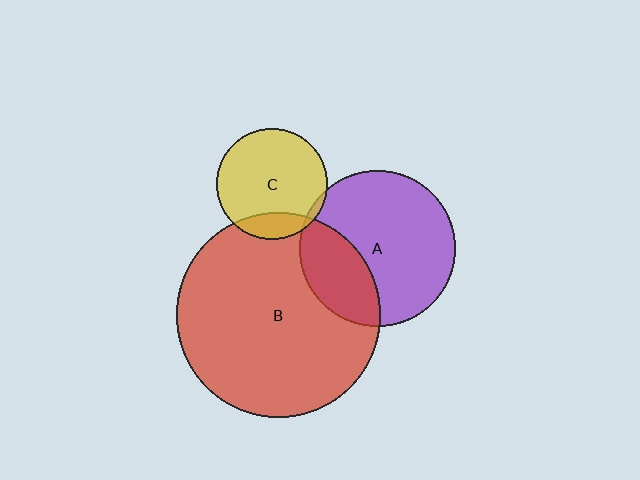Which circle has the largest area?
Circle B (red).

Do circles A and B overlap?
Yes.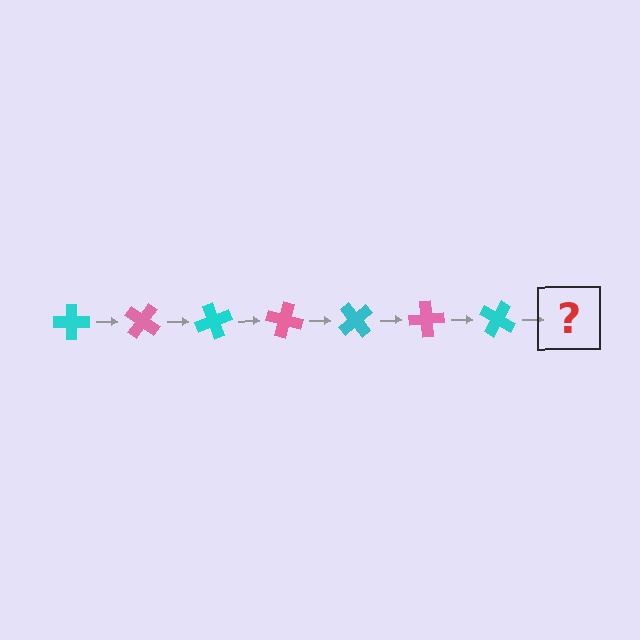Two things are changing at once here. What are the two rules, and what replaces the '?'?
The two rules are that it rotates 35 degrees each step and the color cycles through cyan and pink. The '?' should be a pink cross, rotated 245 degrees from the start.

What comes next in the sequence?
The next element should be a pink cross, rotated 245 degrees from the start.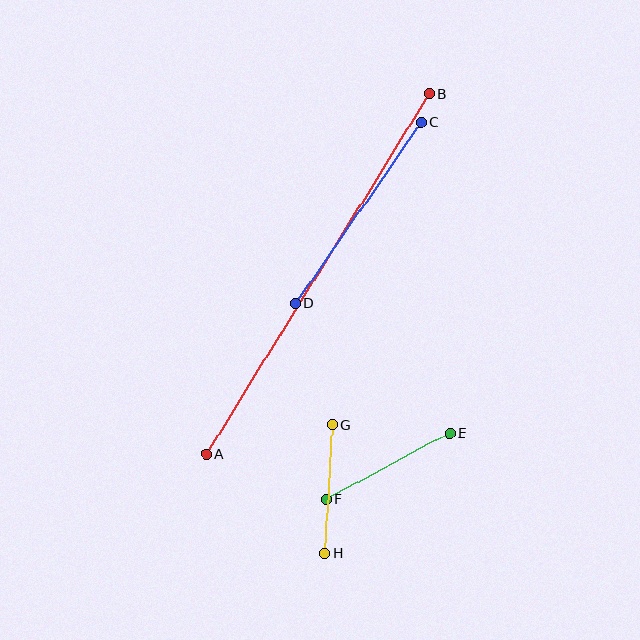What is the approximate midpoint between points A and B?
The midpoint is at approximately (318, 274) pixels.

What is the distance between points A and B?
The distance is approximately 424 pixels.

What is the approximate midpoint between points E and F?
The midpoint is at approximately (388, 466) pixels.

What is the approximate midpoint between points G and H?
The midpoint is at approximately (328, 489) pixels.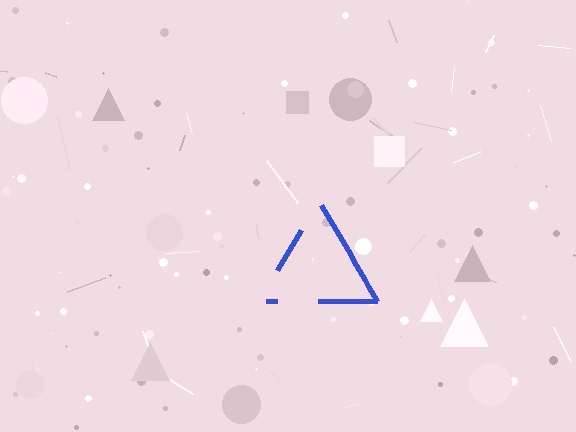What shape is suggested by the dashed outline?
The dashed outline suggests a triangle.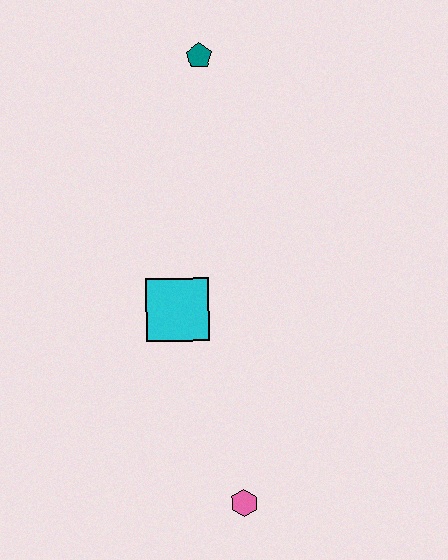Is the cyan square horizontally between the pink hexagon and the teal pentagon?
No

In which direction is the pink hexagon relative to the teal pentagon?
The pink hexagon is below the teal pentagon.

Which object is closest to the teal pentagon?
The cyan square is closest to the teal pentagon.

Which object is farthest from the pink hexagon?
The teal pentagon is farthest from the pink hexagon.